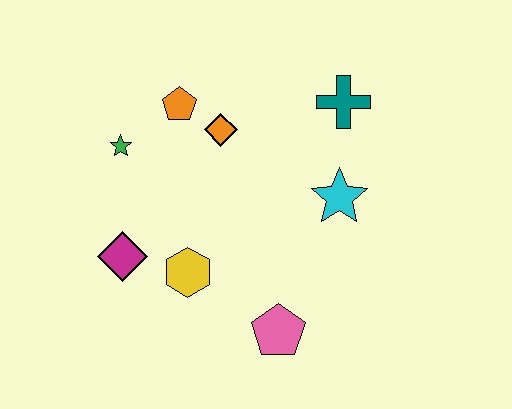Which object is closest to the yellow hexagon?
The magenta diamond is closest to the yellow hexagon.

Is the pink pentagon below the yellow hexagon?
Yes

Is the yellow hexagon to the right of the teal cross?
No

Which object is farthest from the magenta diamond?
The teal cross is farthest from the magenta diamond.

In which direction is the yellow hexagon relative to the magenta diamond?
The yellow hexagon is to the right of the magenta diamond.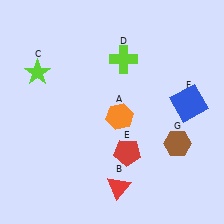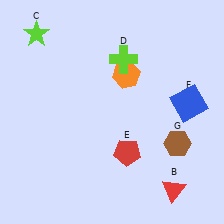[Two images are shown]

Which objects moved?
The objects that moved are: the orange hexagon (A), the red triangle (B), the lime star (C).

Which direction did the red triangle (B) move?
The red triangle (B) moved right.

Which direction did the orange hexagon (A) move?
The orange hexagon (A) moved up.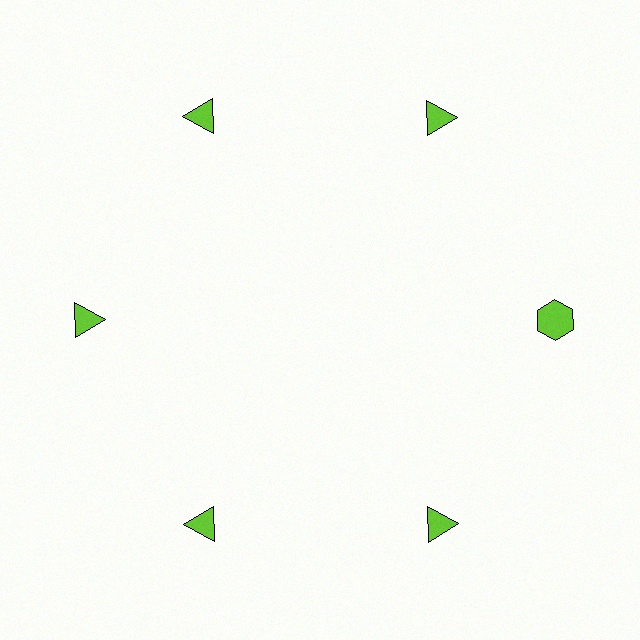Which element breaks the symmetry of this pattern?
The lime hexagon at roughly the 3 o'clock position breaks the symmetry. All other shapes are lime triangles.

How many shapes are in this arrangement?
There are 6 shapes arranged in a ring pattern.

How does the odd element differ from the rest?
It has a different shape: hexagon instead of triangle.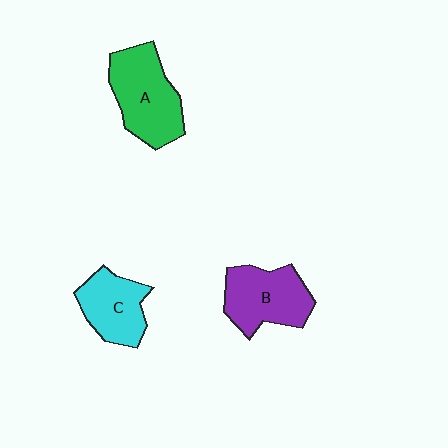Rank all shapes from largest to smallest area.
From largest to smallest: A (green), B (purple), C (cyan).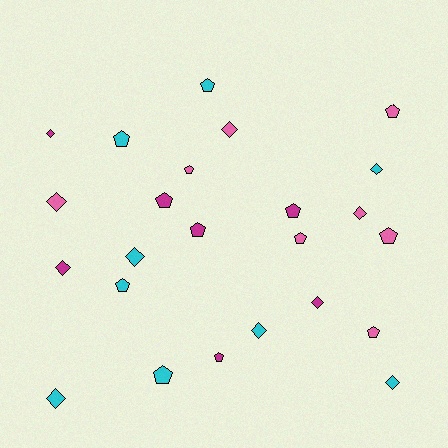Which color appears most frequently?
Cyan, with 9 objects.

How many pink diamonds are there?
There are 3 pink diamonds.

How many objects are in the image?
There are 24 objects.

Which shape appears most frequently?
Pentagon, with 13 objects.